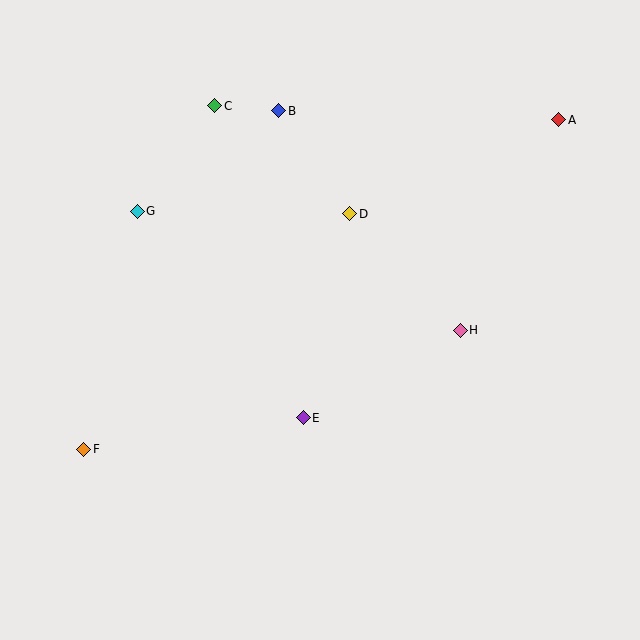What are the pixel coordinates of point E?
Point E is at (303, 418).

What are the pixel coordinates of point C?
Point C is at (215, 106).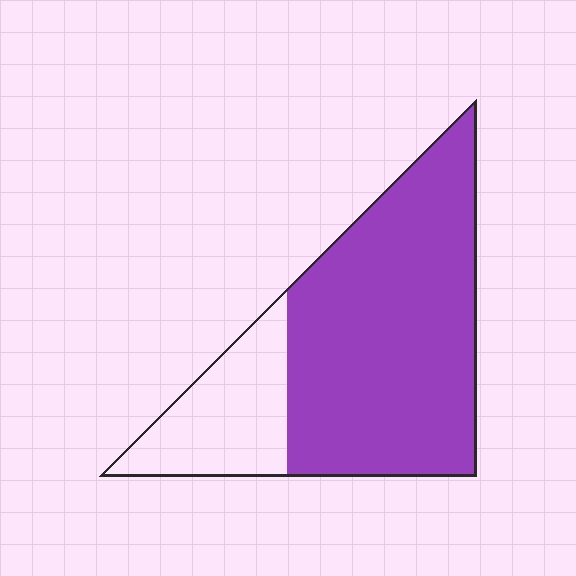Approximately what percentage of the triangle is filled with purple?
Approximately 75%.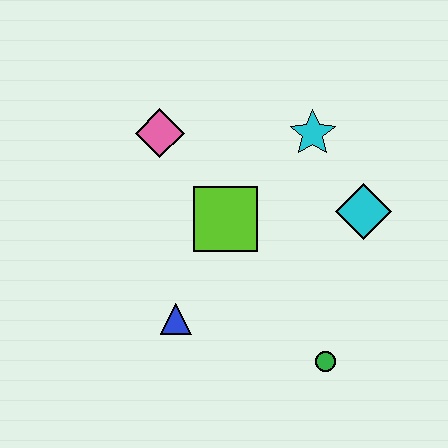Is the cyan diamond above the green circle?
Yes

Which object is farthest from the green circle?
The pink diamond is farthest from the green circle.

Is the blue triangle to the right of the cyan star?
No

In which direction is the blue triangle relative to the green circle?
The blue triangle is to the left of the green circle.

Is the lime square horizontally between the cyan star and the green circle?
No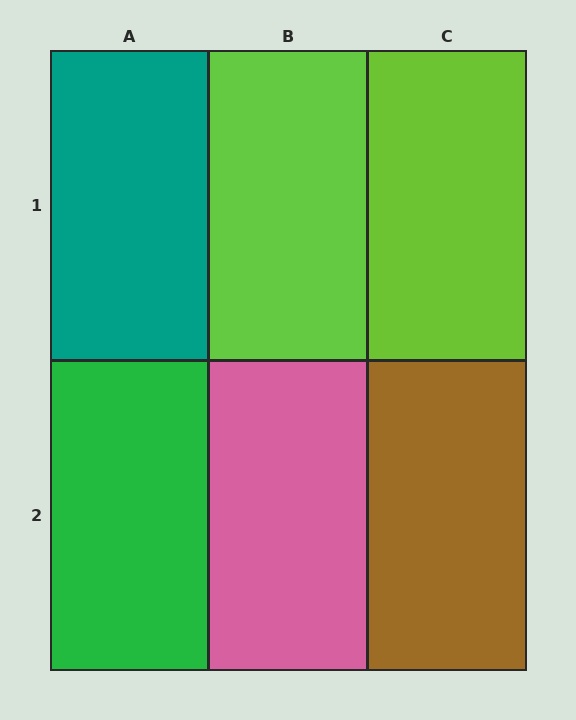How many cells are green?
1 cell is green.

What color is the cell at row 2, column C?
Brown.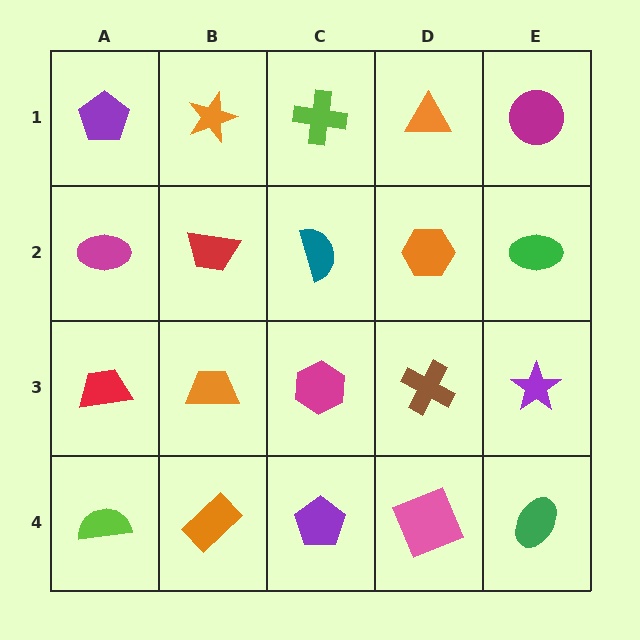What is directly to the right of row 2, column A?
A red trapezoid.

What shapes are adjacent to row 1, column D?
An orange hexagon (row 2, column D), a lime cross (row 1, column C), a magenta circle (row 1, column E).